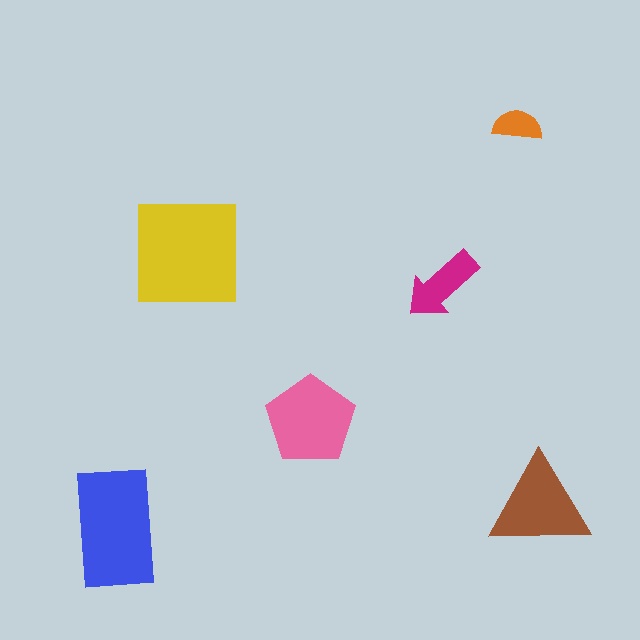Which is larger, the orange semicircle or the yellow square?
The yellow square.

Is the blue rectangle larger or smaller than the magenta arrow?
Larger.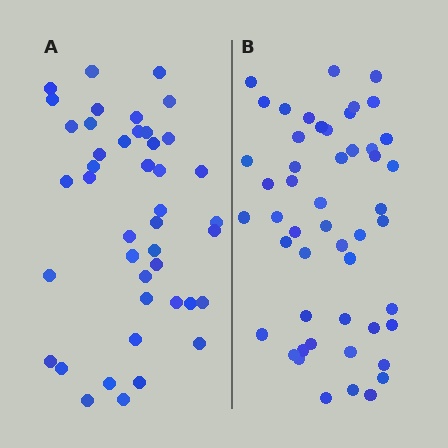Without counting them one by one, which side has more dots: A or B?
Region B (the right region) has more dots.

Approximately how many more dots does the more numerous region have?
Region B has roughly 8 or so more dots than region A.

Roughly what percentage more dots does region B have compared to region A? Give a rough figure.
About 15% more.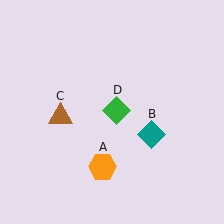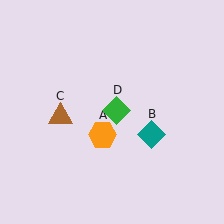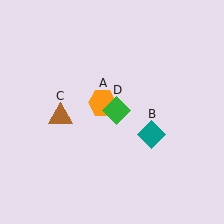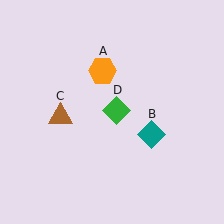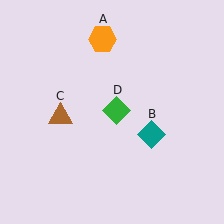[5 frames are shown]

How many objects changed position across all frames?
1 object changed position: orange hexagon (object A).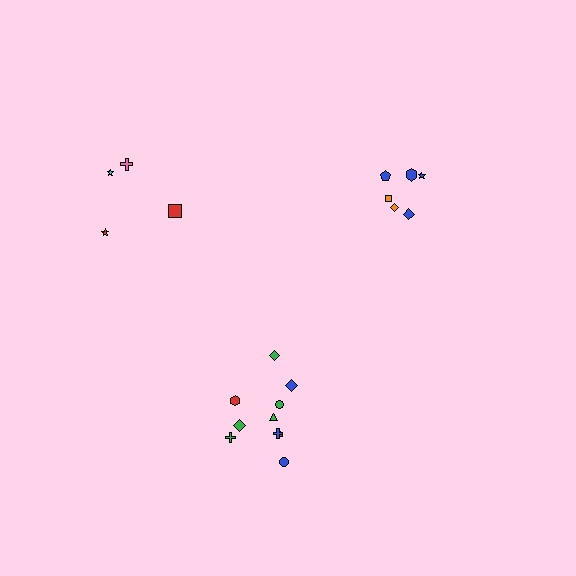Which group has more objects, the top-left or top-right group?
The top-right group.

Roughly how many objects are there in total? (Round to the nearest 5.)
Roughly 20 objects in total.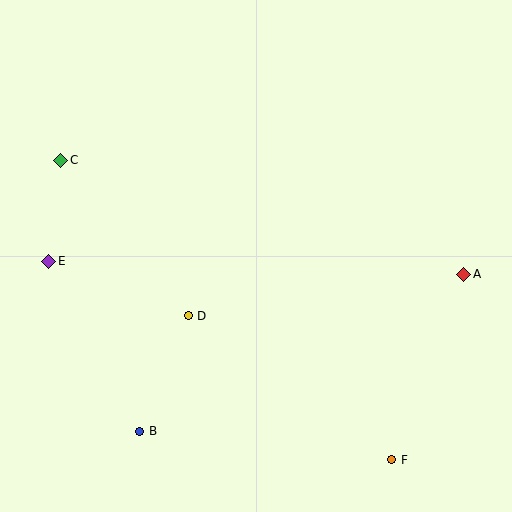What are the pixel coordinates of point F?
Point F is at (392, 460).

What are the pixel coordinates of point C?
Point C is at (61, 160).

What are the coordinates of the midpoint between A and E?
The midpoint between A and E is at (256, 268).